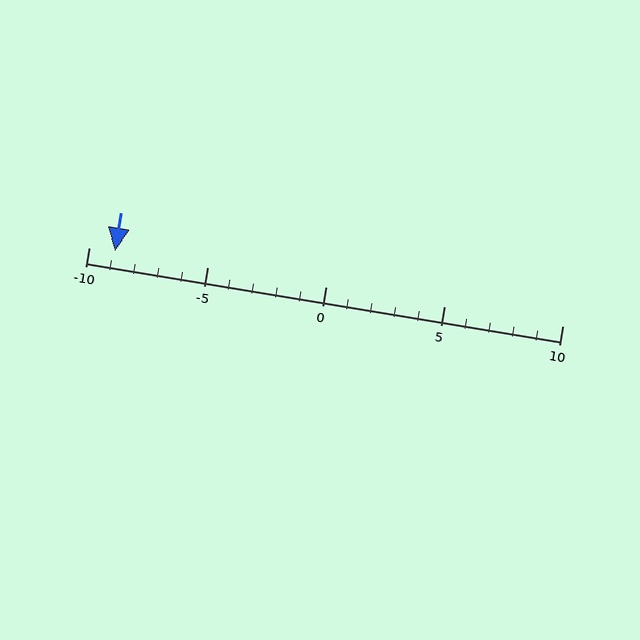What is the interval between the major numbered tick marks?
The major tick marks are spaced 5 units apart.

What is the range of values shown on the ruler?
The ruler shows values from -10 to 10.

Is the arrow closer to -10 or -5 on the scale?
The arrow is closer to -10.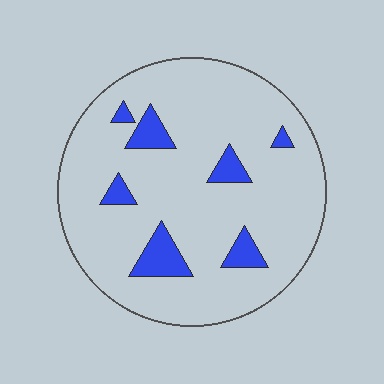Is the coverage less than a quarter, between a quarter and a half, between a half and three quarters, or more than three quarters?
Less than a quarter.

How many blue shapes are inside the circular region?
7.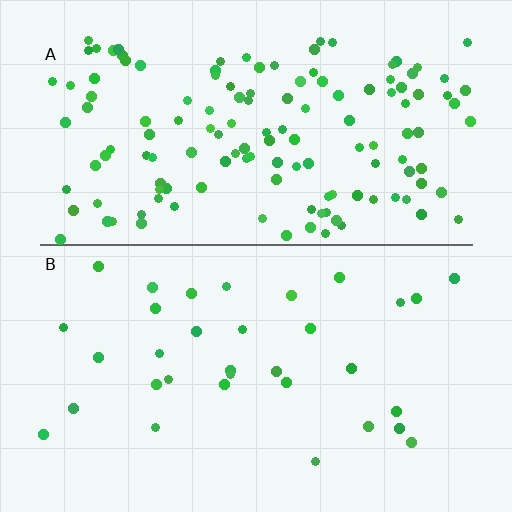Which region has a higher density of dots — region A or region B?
A (the top).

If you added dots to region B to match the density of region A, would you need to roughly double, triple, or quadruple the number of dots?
Approximately quadruple.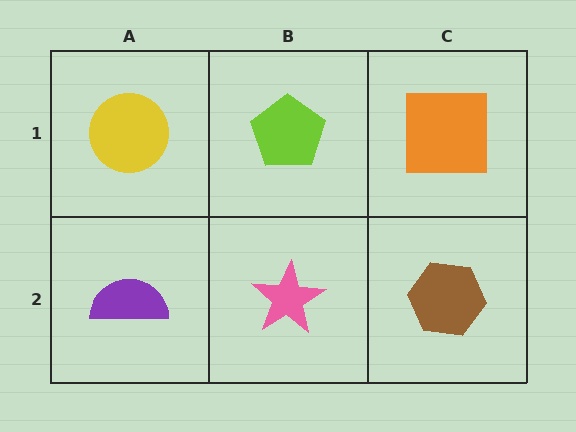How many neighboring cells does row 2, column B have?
3.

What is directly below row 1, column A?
A purple semicircle.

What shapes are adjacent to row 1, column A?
A purple semicircle (row 2, column A), a lime pentagon (row 1, column B).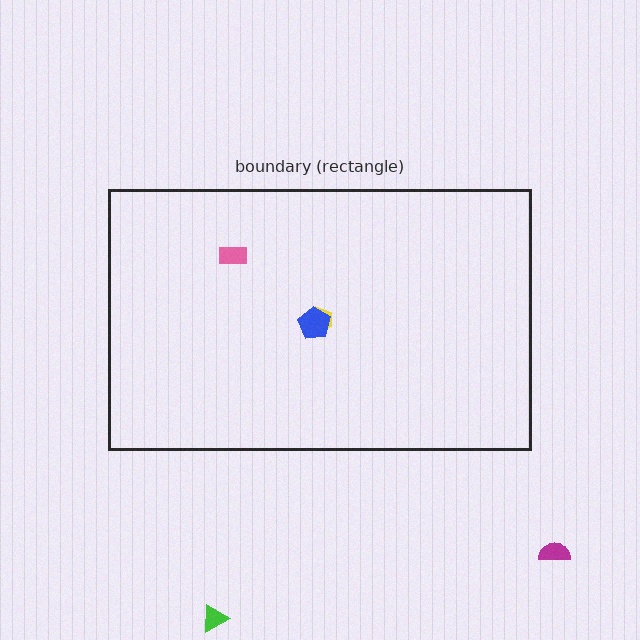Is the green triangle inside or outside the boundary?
Outside.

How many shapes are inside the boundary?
3 inside, 2 outside.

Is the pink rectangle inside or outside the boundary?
Inside.